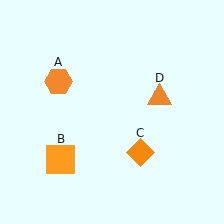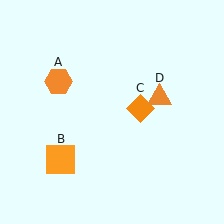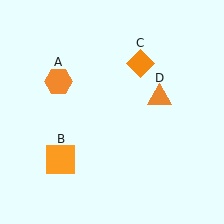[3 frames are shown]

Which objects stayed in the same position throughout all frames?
Orange hexagon (object A) and orange square (object B) and orange triangle (object D) remained stationary.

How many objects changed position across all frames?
1 object changed position: orange diamond (object C).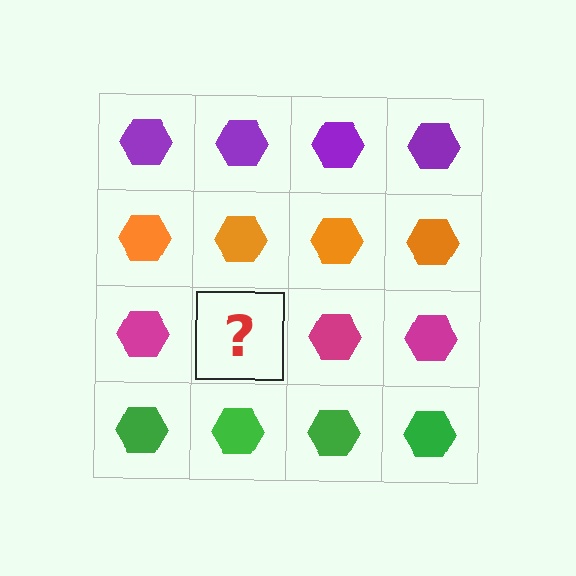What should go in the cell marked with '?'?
The missing cell should contain a magenta hexagon.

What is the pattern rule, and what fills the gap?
The rule is that each row has a consistent color. The gap should be filled with a magenta hexagon.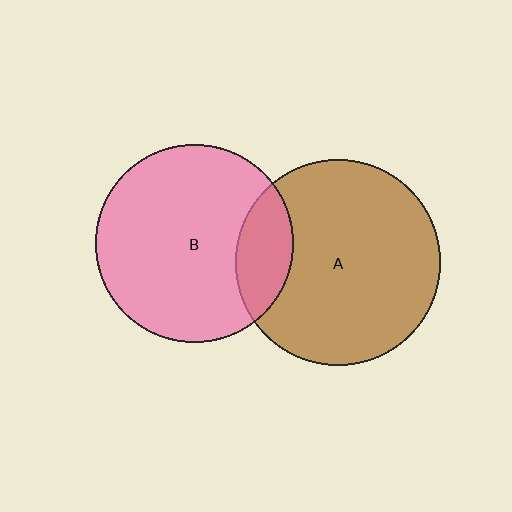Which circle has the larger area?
Circle A (brown).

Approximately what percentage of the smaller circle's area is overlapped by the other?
Approximately 20%.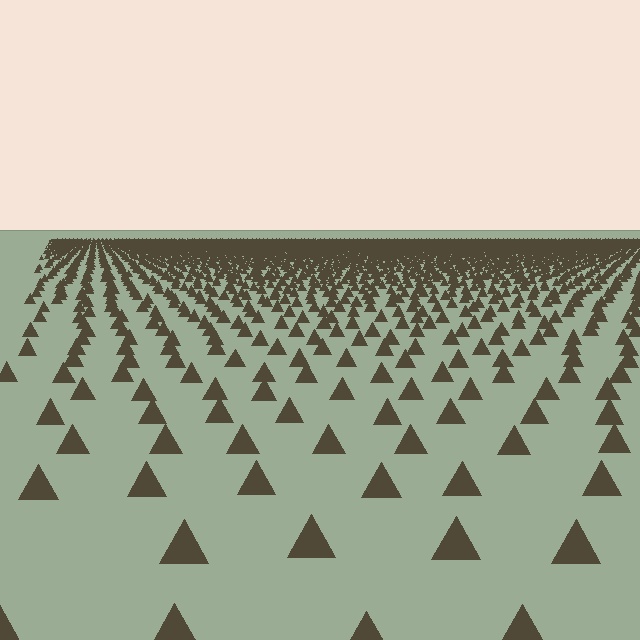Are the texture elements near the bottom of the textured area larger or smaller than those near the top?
Larger. Near the bottom, elements are closer to the viewer and appear at a bigger on-screen size.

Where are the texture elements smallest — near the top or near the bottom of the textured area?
Near the top.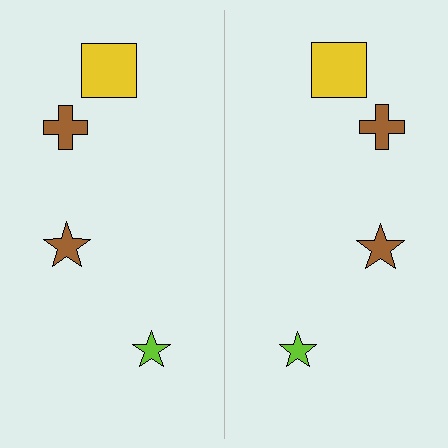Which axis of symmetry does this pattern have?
The pattern has a vertical axis of symmetry running through the center of the image.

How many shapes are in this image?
There are 8 shapes in this image.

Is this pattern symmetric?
Yes, this pattern has bilateral (reflection) symmetry.